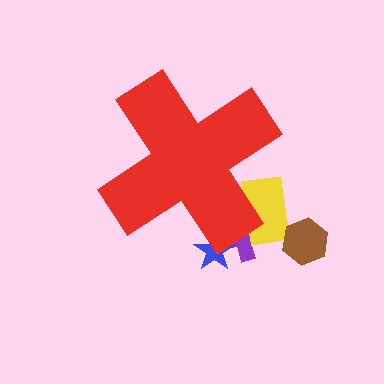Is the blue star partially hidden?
Yes, the blue star is partially hidden behind the red cross.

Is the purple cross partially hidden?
Yes, the purple cross is partially hidden behind the red cross.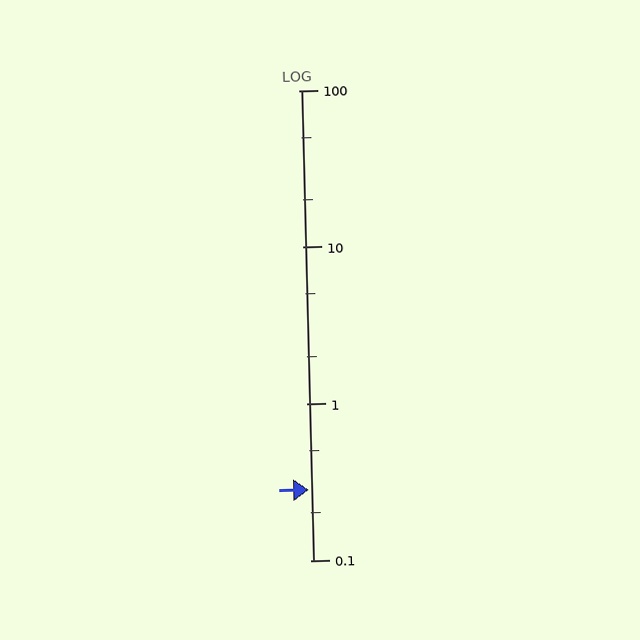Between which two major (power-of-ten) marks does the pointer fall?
The pointer is between 0.1 and 1.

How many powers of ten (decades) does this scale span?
The scale spans 3 decades, from 0.1 to 100.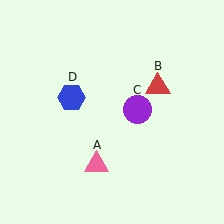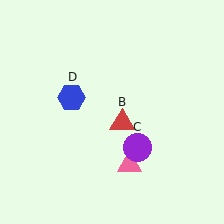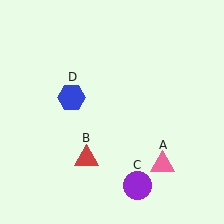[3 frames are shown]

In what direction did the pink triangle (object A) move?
The pink triangle (object A) moved right.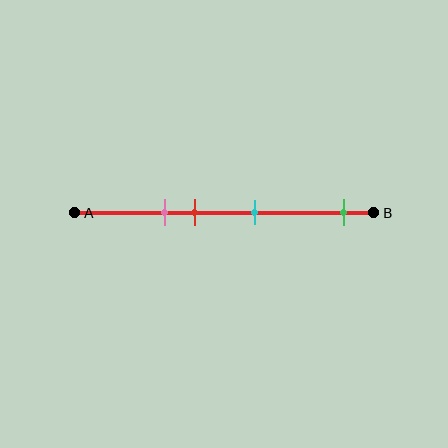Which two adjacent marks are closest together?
The pink and red marks are the closest adjacent pair.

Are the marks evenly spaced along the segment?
No, the marks are not evenly spaced.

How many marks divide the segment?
There are 4 marks dividing the segment.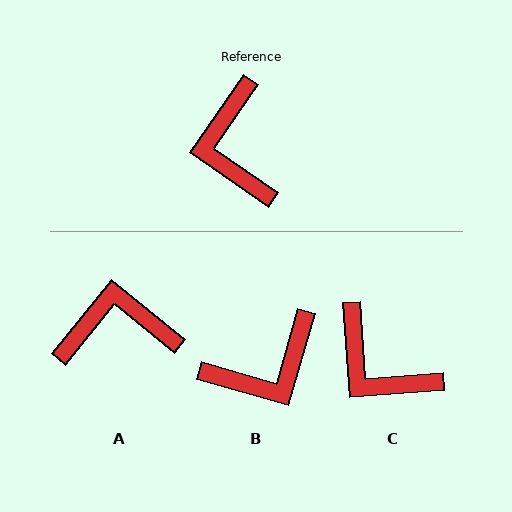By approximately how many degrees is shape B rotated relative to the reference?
Approximately 109 degrees counter-clockwise.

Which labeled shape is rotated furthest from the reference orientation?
B, about 109 degrees away.